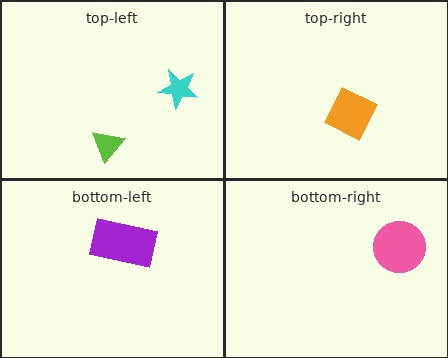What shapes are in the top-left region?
The cyan star, the lime triangle.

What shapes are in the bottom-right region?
The pink circle.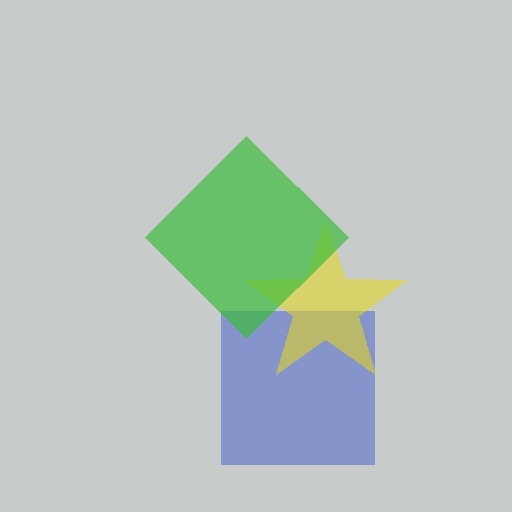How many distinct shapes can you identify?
There are 3 distinct shapes: a blue square, a yellow star, a green diamond.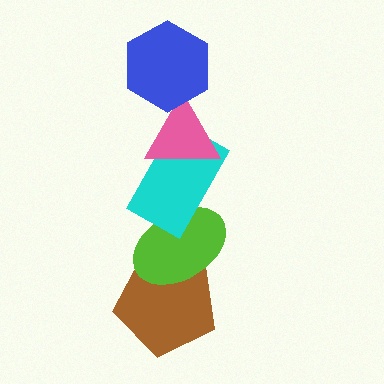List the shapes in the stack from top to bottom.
From top to bottom: the blue hexagon, the pink triangle, the cyan rectangle, the lime ellipse, the brown pentagon.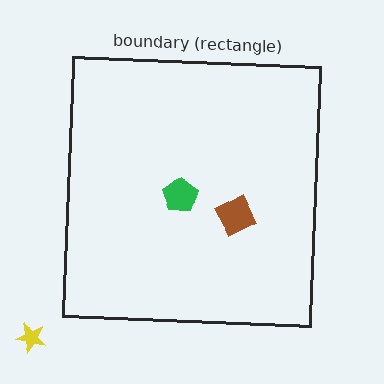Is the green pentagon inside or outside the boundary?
Inside.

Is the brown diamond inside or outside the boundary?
Inside.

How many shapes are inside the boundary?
2 inside, 1 outside.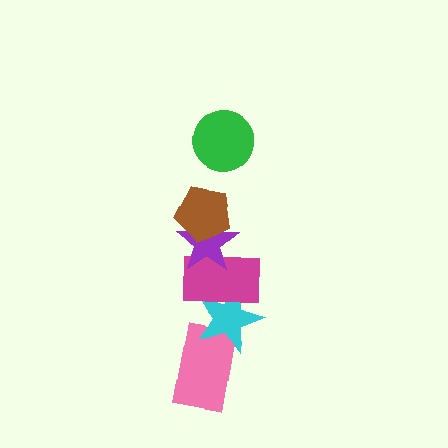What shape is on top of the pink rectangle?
The cyan star is on top of the pink rectangle.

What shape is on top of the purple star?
The brown pentagon is on top of the purple star.